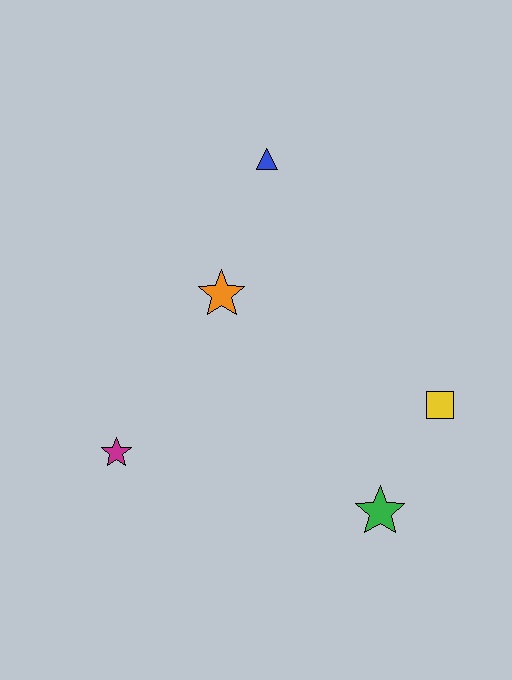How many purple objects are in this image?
There are no purple objects.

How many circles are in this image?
There are no circles.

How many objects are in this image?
There are 5 objects.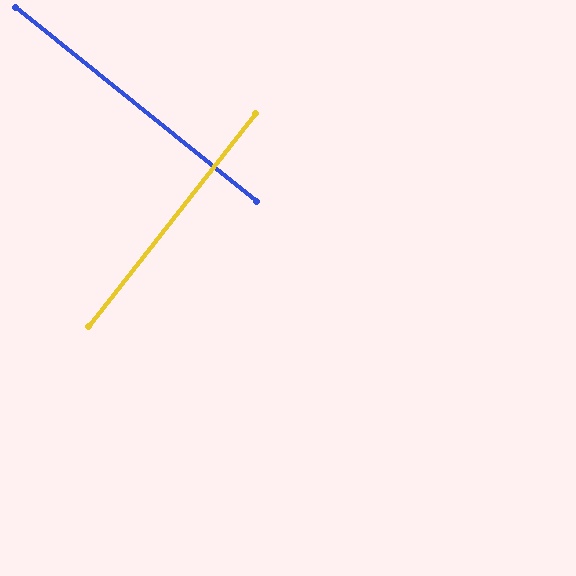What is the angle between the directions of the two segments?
Approximately 89 degrees.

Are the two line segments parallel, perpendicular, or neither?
Perpendicular — they meet at approximately 89°.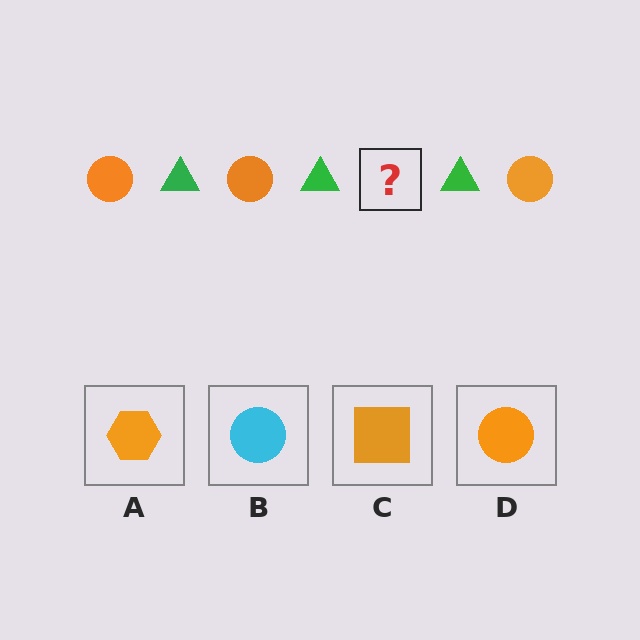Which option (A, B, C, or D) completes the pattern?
D.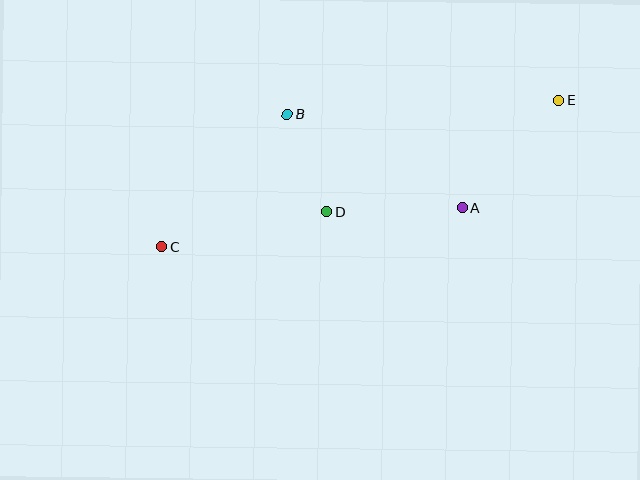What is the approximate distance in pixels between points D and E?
The distance between D and E is approximately 257 pixels.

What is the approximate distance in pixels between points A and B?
The distance between A and B is approximately 199 pixels.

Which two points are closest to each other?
Points B and D are closest to each other.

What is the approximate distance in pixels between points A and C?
The distance between A and C is approximately 304 pixels.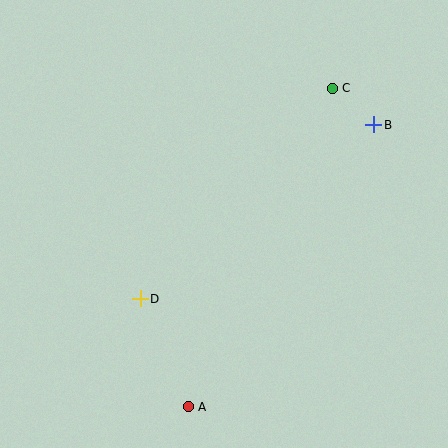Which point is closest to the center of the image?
Point D at (140, 299) is closest to the center.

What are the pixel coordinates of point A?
Point A is at (188, 407).